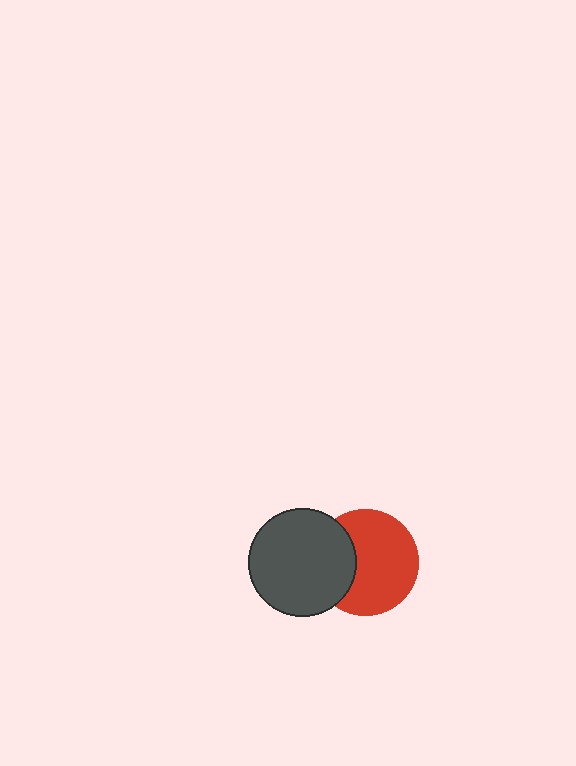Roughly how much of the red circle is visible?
Most of it is visible (roughly 69%).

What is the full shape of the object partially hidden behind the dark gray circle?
The partially hidden object is a red circle.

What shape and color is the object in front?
The object in front is a dark gray circle.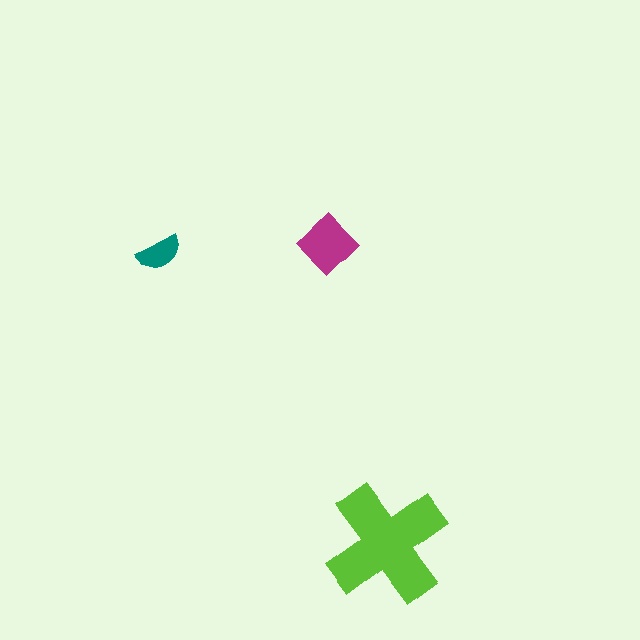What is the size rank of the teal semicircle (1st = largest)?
3rd.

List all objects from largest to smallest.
The lime cross, the magenta diamond, the teal semicircle.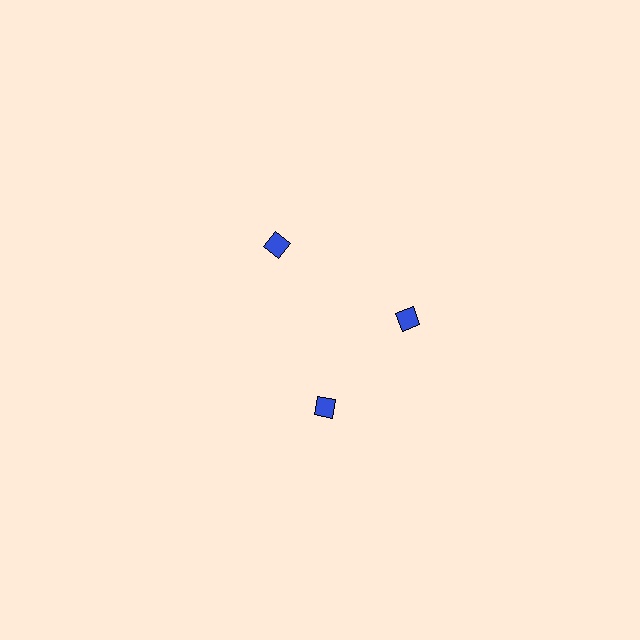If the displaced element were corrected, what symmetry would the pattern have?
It would have 3-fold rotational symmetry — the pattern would map onto itself every 120 degrees.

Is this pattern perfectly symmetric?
No. The 3 blue squares are arranged in a ring, but one element near the 7 o'clock position is rotated out of alignment along the ring, breaking the 3-fold rotational symmetry.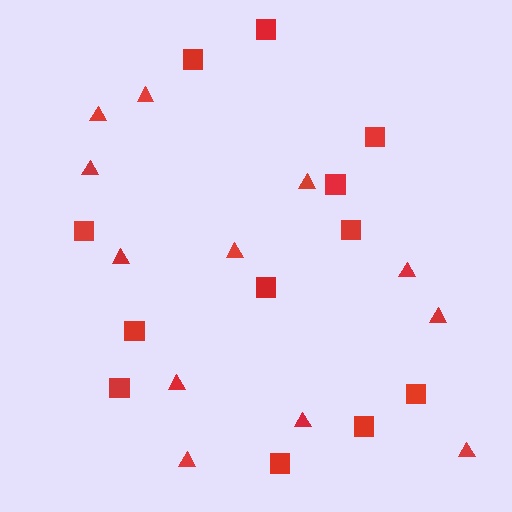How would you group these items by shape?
There are 2 groups: one group of squares (12) and one group of triangles (12).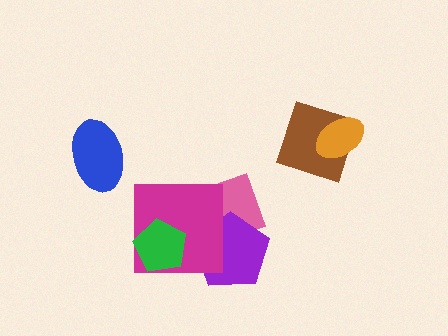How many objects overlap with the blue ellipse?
0 objects overlap with the blue ellipse.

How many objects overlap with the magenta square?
3 objects overlap with the magenta square.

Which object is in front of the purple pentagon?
The magenta square is in front of the purple pentagon.